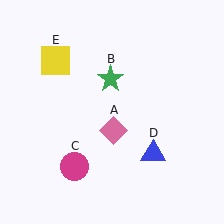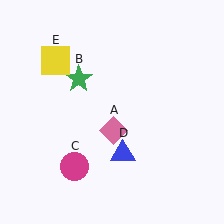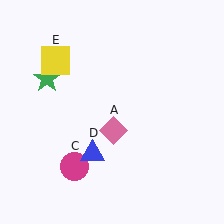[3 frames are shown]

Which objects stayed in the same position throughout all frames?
Pink diamond (object A) and magenta circle (object C) and yellow square (object E) remained stationary.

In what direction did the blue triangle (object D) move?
The blue triangle (object D) moved left.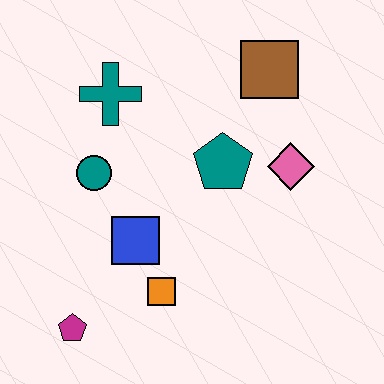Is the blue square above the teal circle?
No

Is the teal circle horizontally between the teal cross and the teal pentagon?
No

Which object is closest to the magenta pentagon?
The orange square is closest to the magenta pentagon.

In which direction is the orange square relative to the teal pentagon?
The orange square is below the teal pentagon.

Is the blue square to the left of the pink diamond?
Yes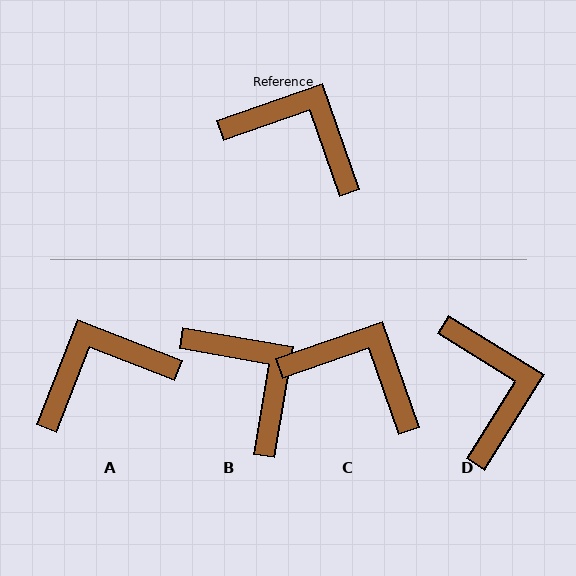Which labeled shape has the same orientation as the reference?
C.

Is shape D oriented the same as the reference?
No, it is off by about 51 degrees.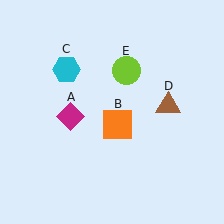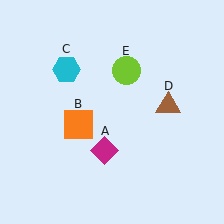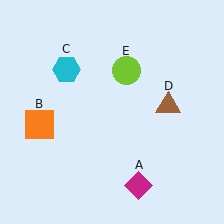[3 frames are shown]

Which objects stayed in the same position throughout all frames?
Cyan hexagon (object C) and brown triangle (object D) and lime circle (object E) remained stationary.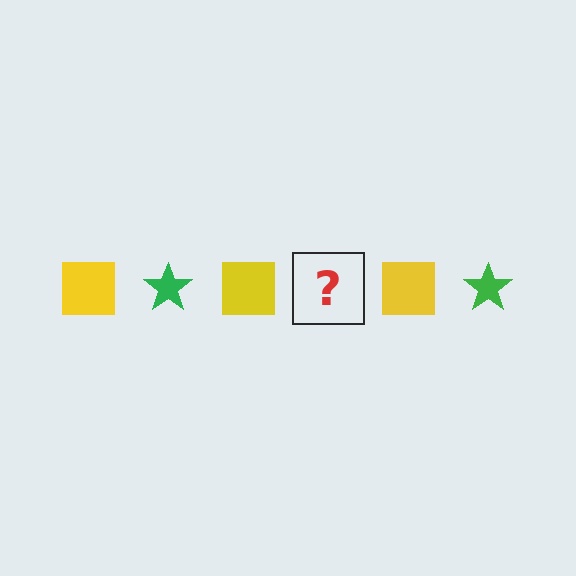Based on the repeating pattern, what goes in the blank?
The blank should be a green star.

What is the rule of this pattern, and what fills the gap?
The rule is that the pattern alternates between yellow square and green star. The gap should be filled with a green star.